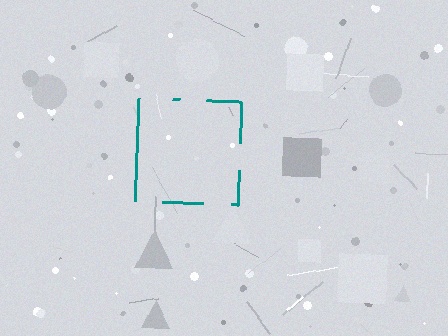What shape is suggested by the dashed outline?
The dashed outline suggests a square.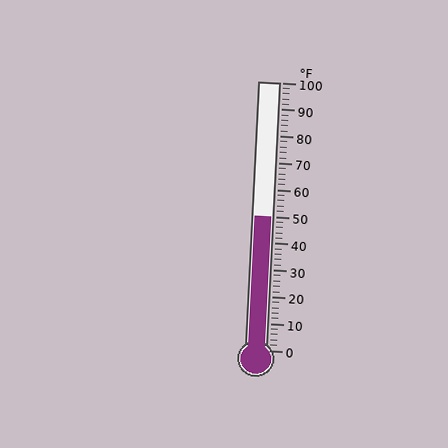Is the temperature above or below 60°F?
The temperature is below 60°F.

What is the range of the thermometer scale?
The thermometer scale ranges from 0°F to 100°F.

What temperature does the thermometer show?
The thermometer shows approximately 50°F.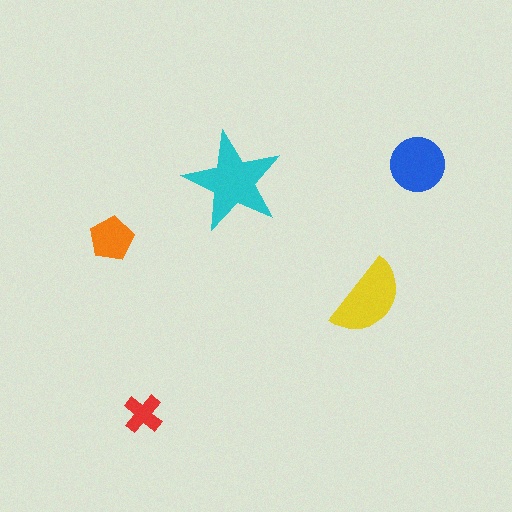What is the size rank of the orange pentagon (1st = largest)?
4th.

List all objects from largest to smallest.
The cyan star, the yellow semicircle, the blue circle, the orange pentagon, the red cross.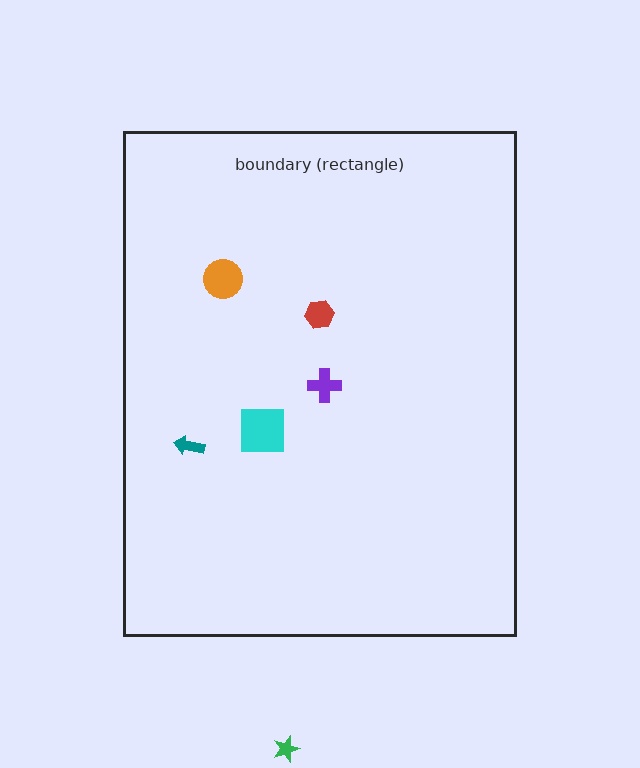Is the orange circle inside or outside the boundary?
Inside.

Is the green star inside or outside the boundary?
Outside.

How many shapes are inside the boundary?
5 inside, 1 outside.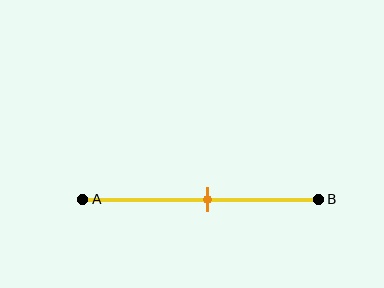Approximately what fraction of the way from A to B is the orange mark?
The orange mark is approximately 55% of the way from A to B.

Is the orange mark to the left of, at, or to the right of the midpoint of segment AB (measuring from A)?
The orange mark is approximately at the midpoint of segment AB.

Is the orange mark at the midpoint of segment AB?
Yes, the mark is approximately at the midpoint.